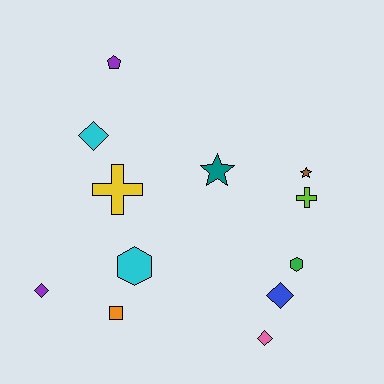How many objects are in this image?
There are 12 objects.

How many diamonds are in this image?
There are 4 diamonds.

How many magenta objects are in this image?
There are no magenta objects.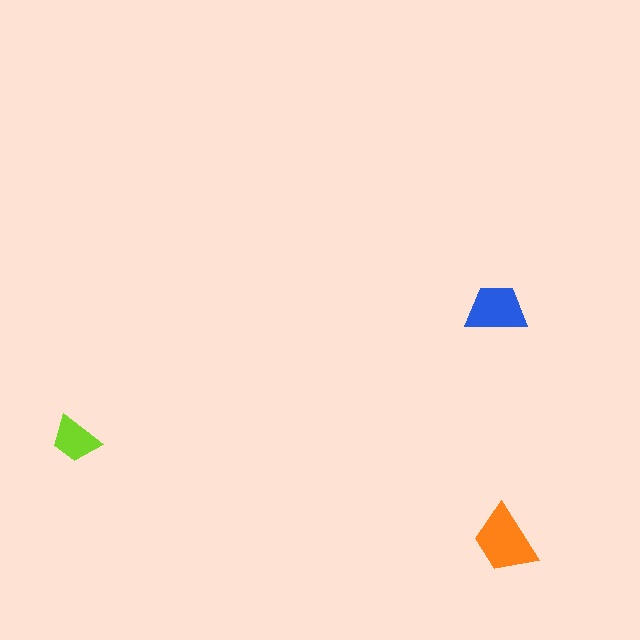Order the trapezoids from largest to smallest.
the orange one, the blue one, the lime one.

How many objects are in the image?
There are 3 objects in the image.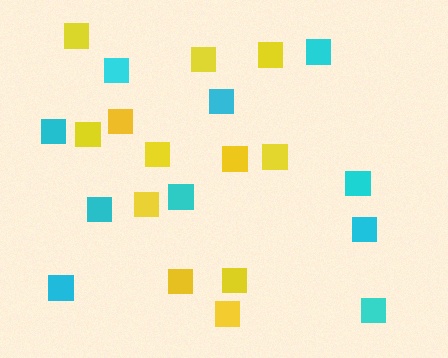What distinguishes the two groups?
There are 2 groups: one group of yellow squares (12) and one group of cyan squares (10).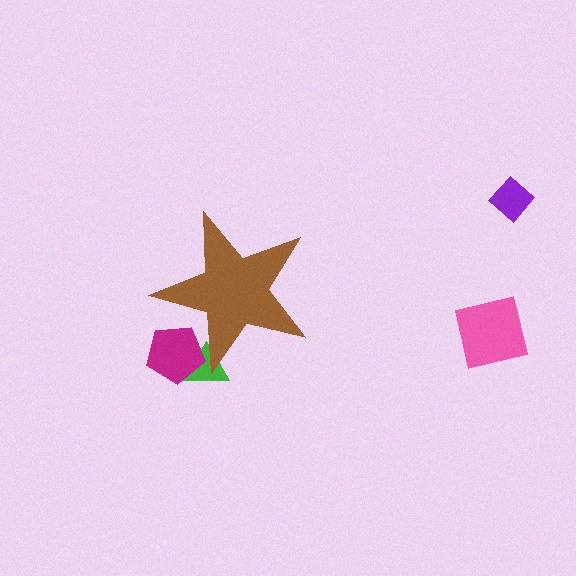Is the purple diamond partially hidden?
No, the purple diamond is fully visible.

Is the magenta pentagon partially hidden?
Yes, the magenta pentagon is partially hidden behind the brown star.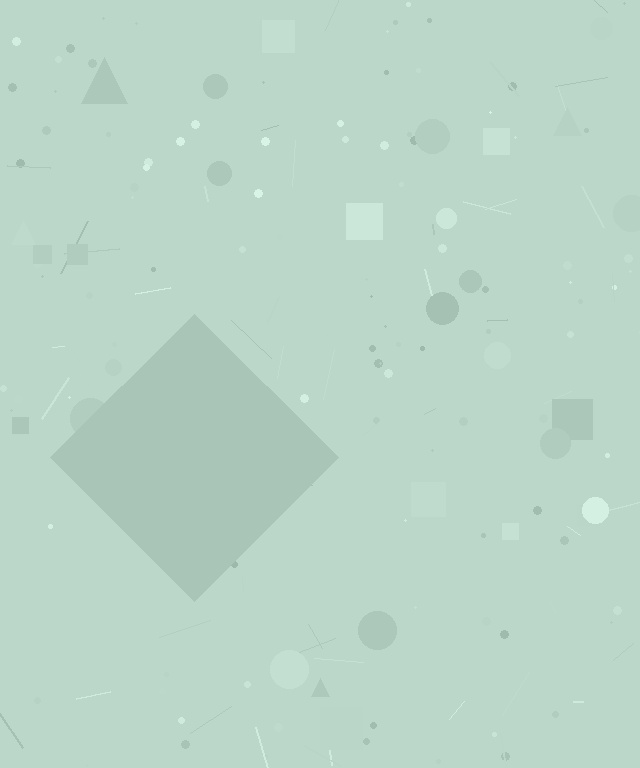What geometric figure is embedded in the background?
A diamond is embedded in the background.